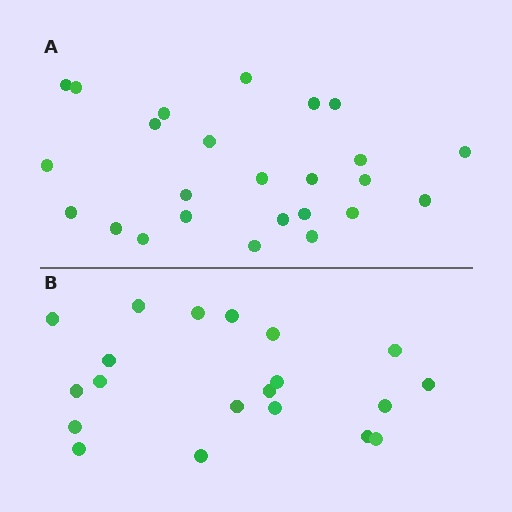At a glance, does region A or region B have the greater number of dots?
Region A (the top region) has more dots.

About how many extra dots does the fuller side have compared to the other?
Region A has about 5 more dots than region B.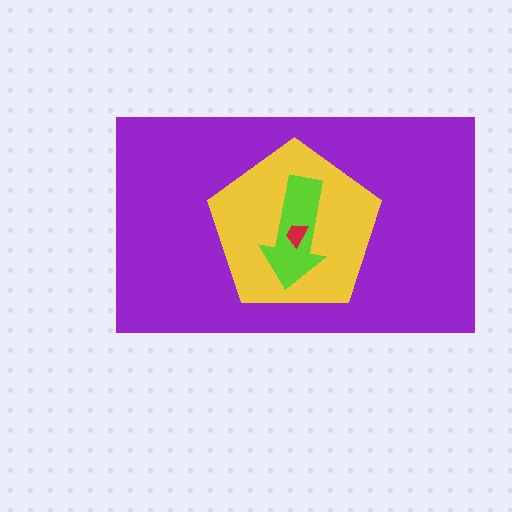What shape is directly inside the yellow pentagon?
The lime arrow.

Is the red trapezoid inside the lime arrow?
Yes.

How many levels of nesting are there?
4.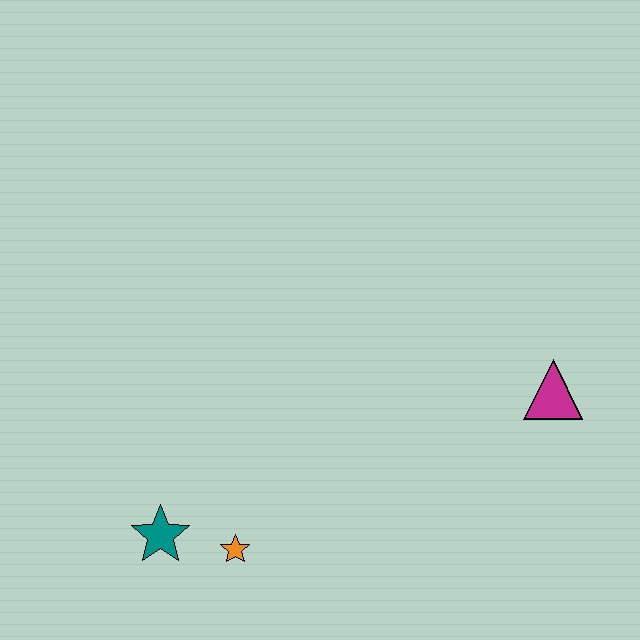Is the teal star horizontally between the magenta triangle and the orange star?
No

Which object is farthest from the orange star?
The magenta triangle is farthest from the orange star.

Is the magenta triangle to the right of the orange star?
Yes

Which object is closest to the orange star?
The teal star is closest to the orange star.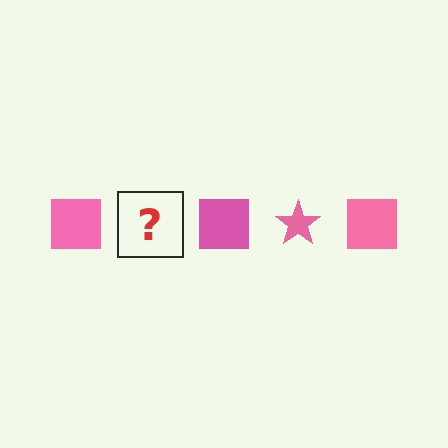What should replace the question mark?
The question mark should be replaced with a pink star.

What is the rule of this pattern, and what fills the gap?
The rule is that the pattern cycles through square, star shapes in pink. The gap should be filled with a pink star.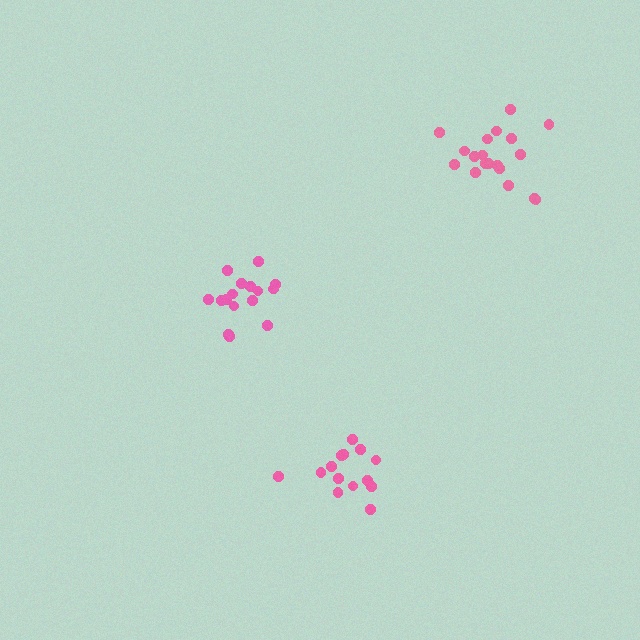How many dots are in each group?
Group 1: 14 dots, Group 2: 16 dots, Group 3: 19 dots (49 total).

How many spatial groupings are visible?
There are 3 spatial groupings.